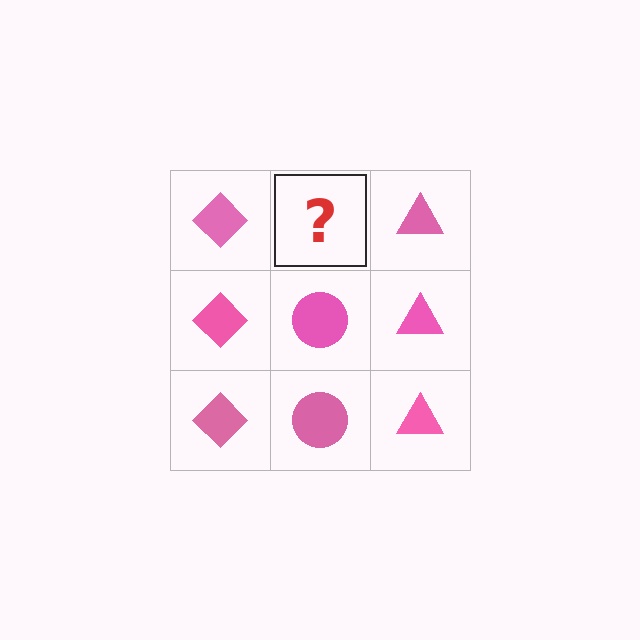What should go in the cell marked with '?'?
The missing cell should contain a pink circle.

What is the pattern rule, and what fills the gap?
The rule is that each column has a consistent shape. The gap should be filled with a pink circle.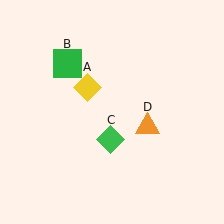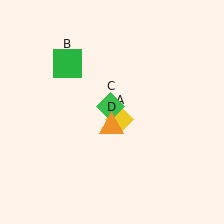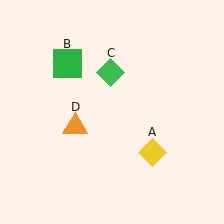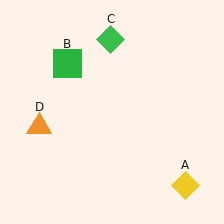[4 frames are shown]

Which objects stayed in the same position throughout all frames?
Green square (object B) remained stationary.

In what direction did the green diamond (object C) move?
The green diamond (object C) moved up.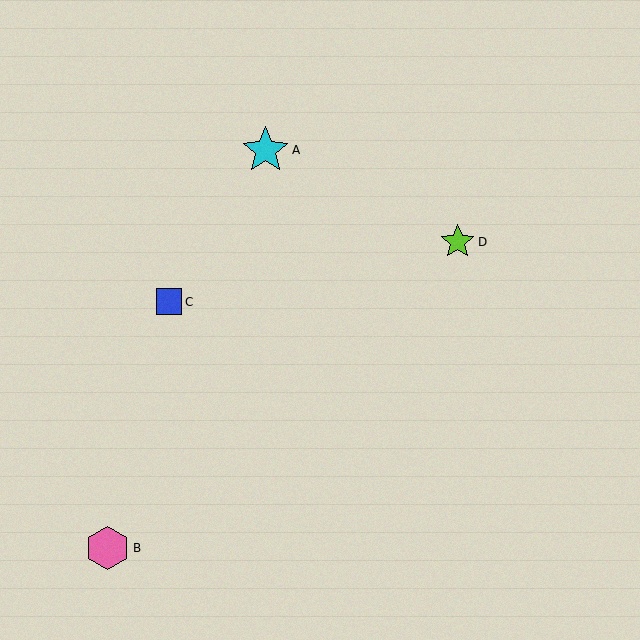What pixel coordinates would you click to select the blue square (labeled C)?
Click at (169, 302) to select the blue square C.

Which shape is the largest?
The cyan star (labeled A) is the largest.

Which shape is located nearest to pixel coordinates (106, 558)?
The pink hexagon (labeled B) at (108, 548) is nearest to that location.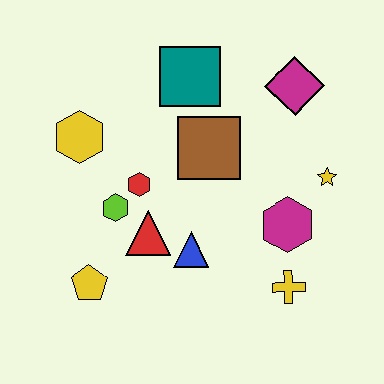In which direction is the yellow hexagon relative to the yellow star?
The yellow hexagon is to the left of the yellow star.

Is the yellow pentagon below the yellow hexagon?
Yes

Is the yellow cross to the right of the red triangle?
Yes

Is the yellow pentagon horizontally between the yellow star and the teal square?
No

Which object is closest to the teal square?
The brown square is closest to the teal square.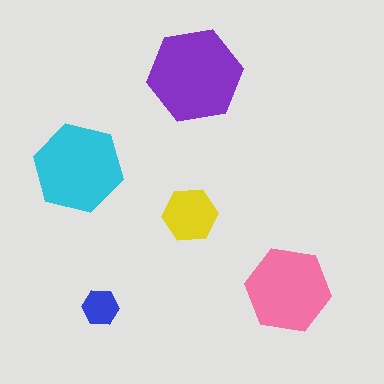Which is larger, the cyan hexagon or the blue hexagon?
The cyan one.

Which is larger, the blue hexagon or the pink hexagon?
The pink one.